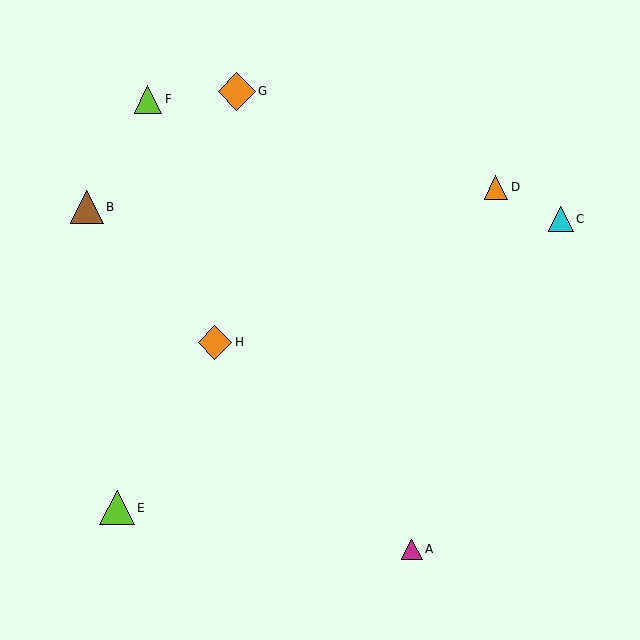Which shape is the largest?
The orange diamond (labeled G) is the largest.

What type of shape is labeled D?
Shape D is an orange triangle.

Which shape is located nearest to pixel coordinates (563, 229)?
The cyan triangle (labeled C) at (561, 219) is nearest to that location.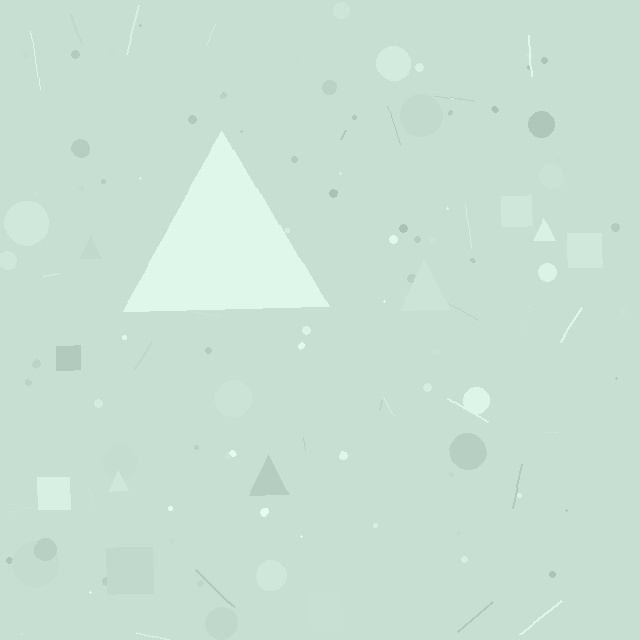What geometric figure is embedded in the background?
A triangle is embedded in the background.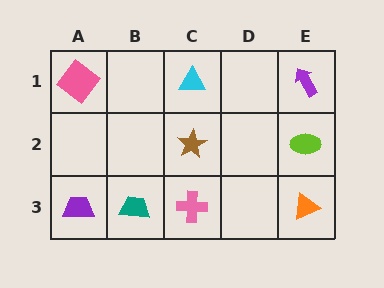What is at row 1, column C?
A cyan triangle.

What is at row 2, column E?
A lime ellipse.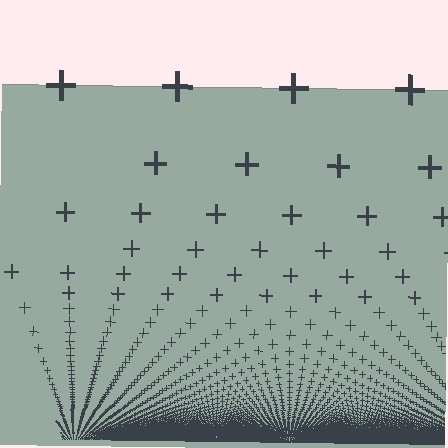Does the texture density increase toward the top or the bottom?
Density increases toward the bottom.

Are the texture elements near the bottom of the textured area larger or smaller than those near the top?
Smaller. The gradient is inverted — elements near the bottom are smaller and denser.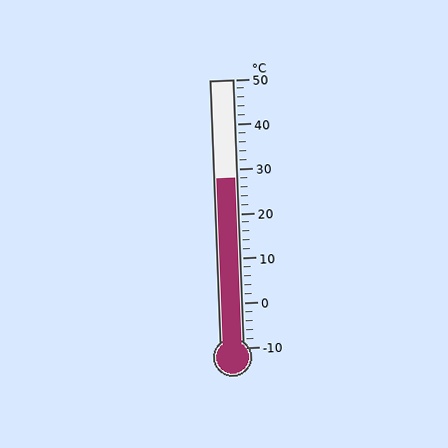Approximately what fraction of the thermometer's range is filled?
The thermometer is filled to approximately 65% of its range.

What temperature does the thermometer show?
The thermometer shows approximately 28°C.